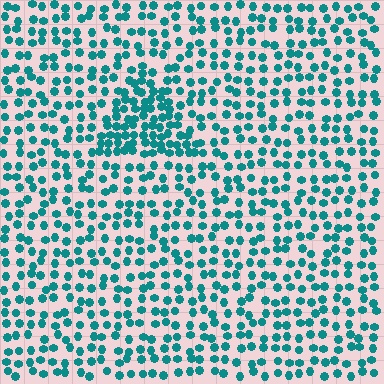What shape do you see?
I see a triangle.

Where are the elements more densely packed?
The elements are more densely packed inside the triangle boundary.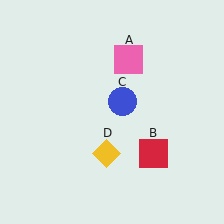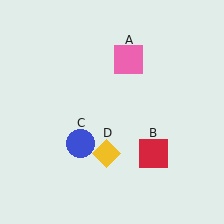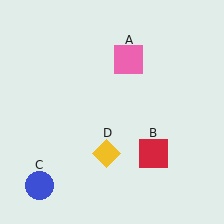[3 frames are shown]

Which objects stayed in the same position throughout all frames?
Pink square (object A) and red square (object B) and yellow diamond (object D) remained stationary.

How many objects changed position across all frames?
1 object changed position: blue circle (object C).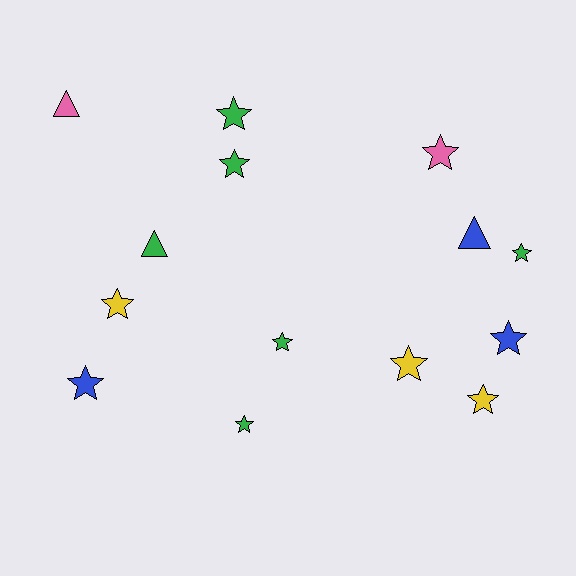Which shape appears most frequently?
Star, with 11 objects.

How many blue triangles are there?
There is 1 blue triangle.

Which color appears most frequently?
Green, with 6 objects.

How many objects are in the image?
There are 14 objects.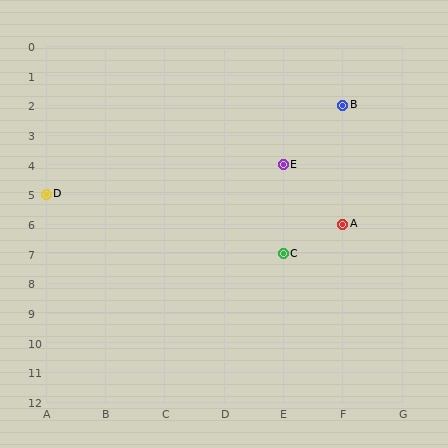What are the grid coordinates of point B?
Point B is at grid coordinates (F, 2).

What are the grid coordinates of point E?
Point E is at grid coordinates (E, 4).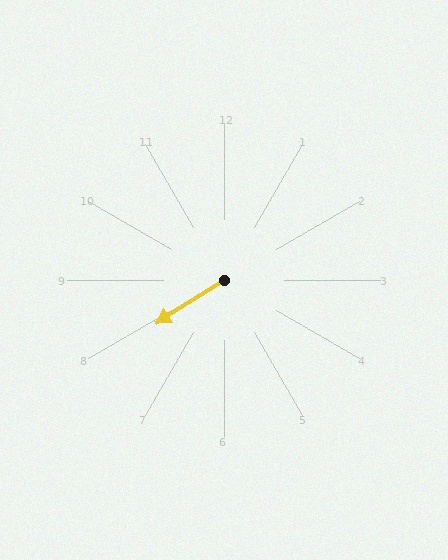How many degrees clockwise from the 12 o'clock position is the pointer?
Approximately 237 degrees.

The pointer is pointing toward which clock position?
Roughly 8 o'clock.